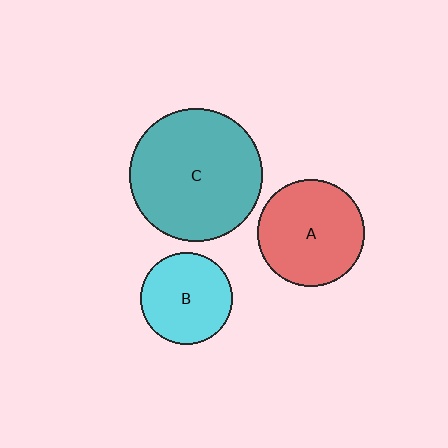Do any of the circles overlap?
No, none of the circles overlap.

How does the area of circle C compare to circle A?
Approximately 1.6 times.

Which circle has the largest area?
Circle C (teal).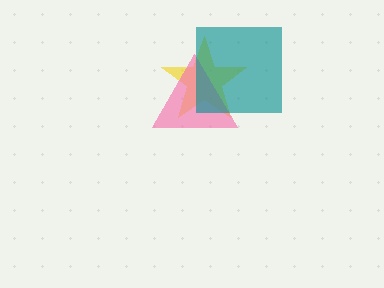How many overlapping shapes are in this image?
There are 3 overlapping shapes in the image.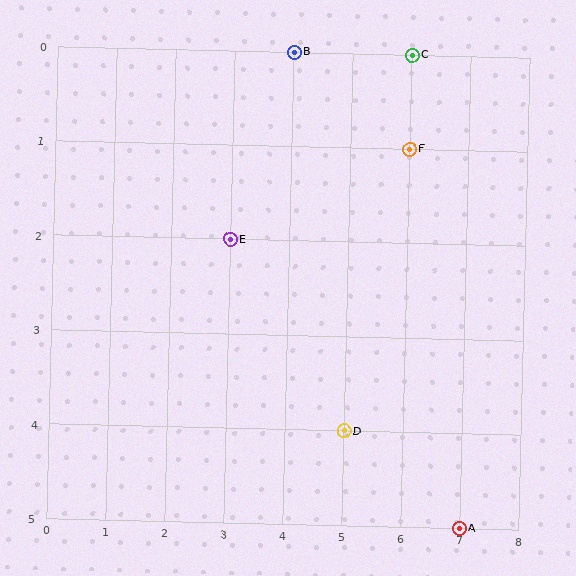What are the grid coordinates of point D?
Point D is at grid coordinates (5, 4).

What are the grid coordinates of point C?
Point C is at grid coordinates (6, 0).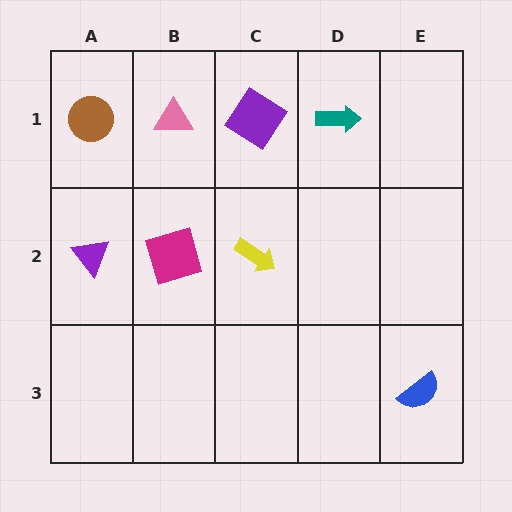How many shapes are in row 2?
3 shapes.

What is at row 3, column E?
A blue semicircle.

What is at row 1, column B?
A pink triangle.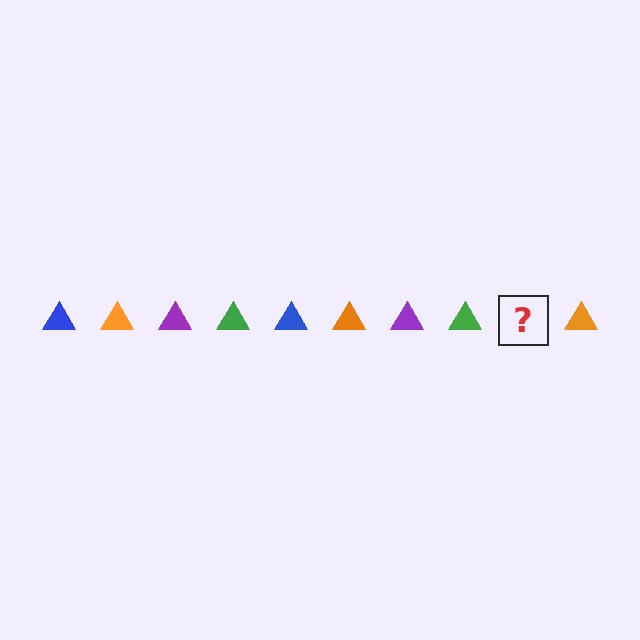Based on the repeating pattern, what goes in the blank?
The blank should be a blue triangle.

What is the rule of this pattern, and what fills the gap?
The rule is that the pattern cycles through blue, orange, purple, green triangles. The gap should be filled with a blue triangle.